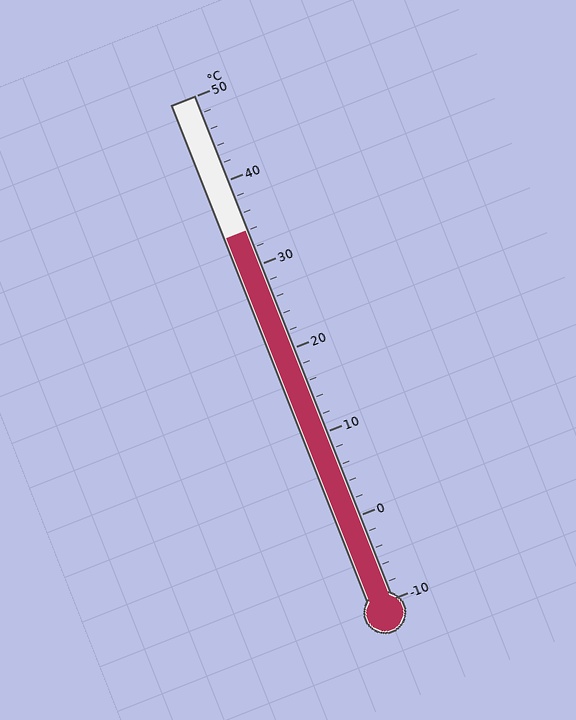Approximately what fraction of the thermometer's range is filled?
The thermometer is filled to approximately 75% of its range.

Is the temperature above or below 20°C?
The temperature is above 20°C.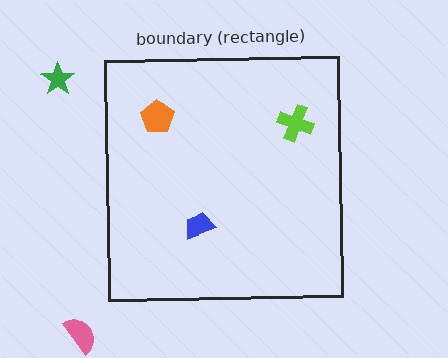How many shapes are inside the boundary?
3 inside, 2 outside.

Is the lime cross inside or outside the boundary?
Inside.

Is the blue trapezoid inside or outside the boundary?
Inside.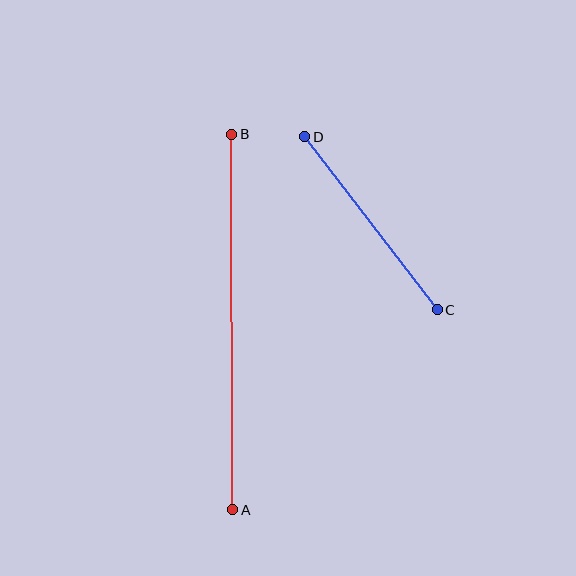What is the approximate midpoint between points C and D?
The midpoint is at approximately (371, 223) pixels.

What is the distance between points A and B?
The distance is approximately 375 pixels.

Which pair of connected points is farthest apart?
Points A and B are farthest apart.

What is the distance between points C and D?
The distance is approximately 218 pixels.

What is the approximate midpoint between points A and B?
The midpoint is at approximately (232, 322) pixels.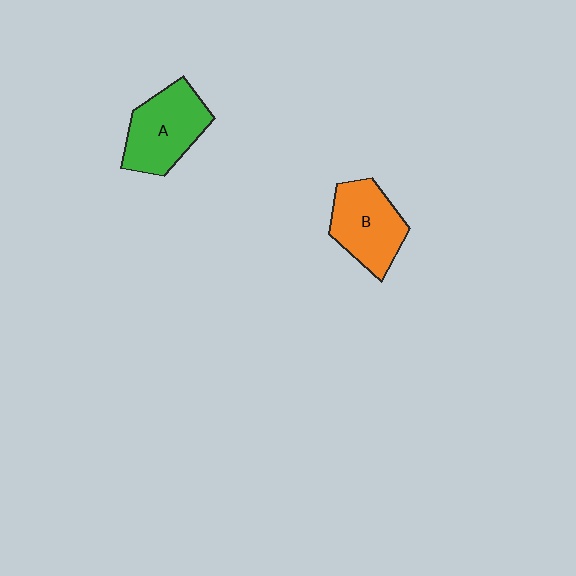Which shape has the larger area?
Shape A (green).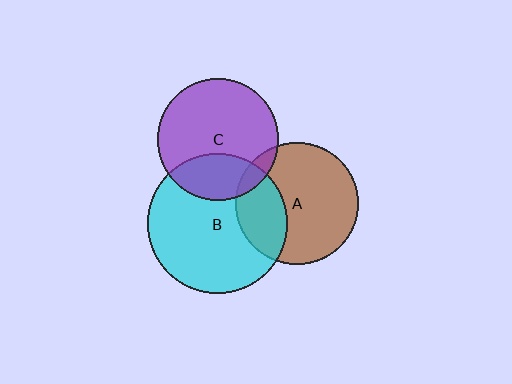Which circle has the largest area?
Circle B (cyan).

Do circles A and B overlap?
Yes.